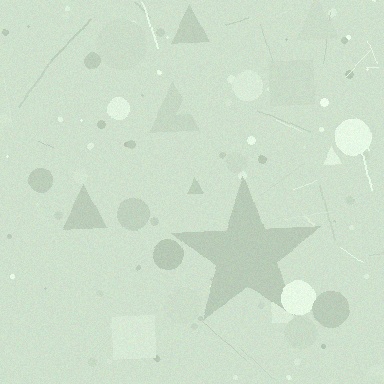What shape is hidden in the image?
A star is hidden in the image.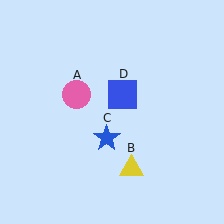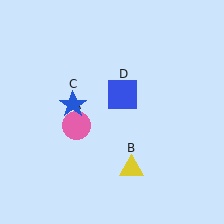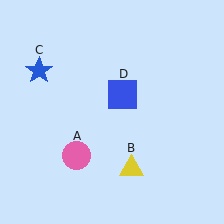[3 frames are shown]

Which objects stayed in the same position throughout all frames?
Yellow triangle (object B) and blue square (object D) remained stationary.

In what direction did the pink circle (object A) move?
The pink circle (object A) moved down.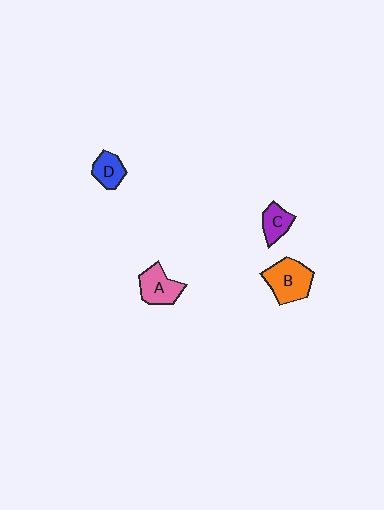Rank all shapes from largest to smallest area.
From largest to smallest: B (orange), A (pink), D (blue), C (purple).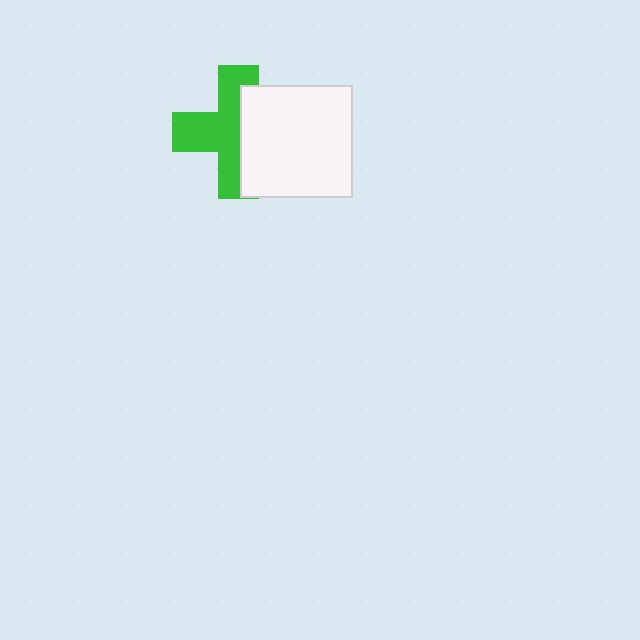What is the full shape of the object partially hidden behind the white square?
The partially hidden object is a green cross.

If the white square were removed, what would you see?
You would see the complete green cross.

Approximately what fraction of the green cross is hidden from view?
Roughly 44% of the green cross is hidden behind the white square.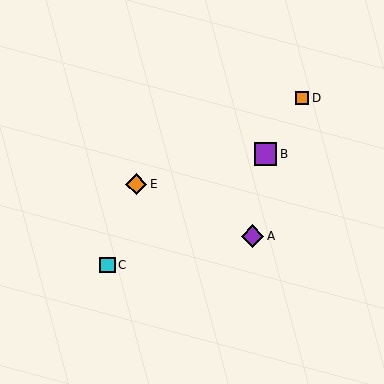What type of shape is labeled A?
Shape A is a purple diamond.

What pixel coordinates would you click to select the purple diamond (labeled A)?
Click at (253, 236) to select the purple diamond A.